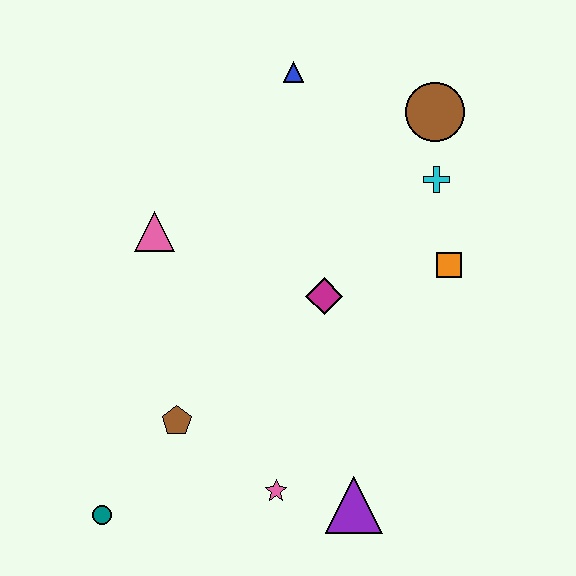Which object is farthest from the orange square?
The teal circle is farthest from the orange square.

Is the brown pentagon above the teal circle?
Yes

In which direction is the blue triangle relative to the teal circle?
The blue triangle is above the teal circle.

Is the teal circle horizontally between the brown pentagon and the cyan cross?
No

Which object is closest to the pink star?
The purple triangle is closest to the pink star.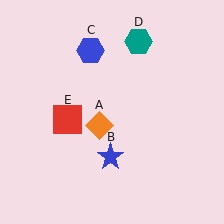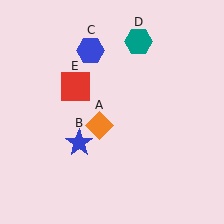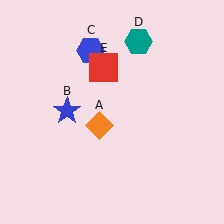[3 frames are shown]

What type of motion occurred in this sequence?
The blue star (object B), red square (object E) rotated clockwise around the center of the scene.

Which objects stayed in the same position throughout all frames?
Orange diamond (object A) and blue hexagon (object C) and teal hexagon (object D) remained stationary.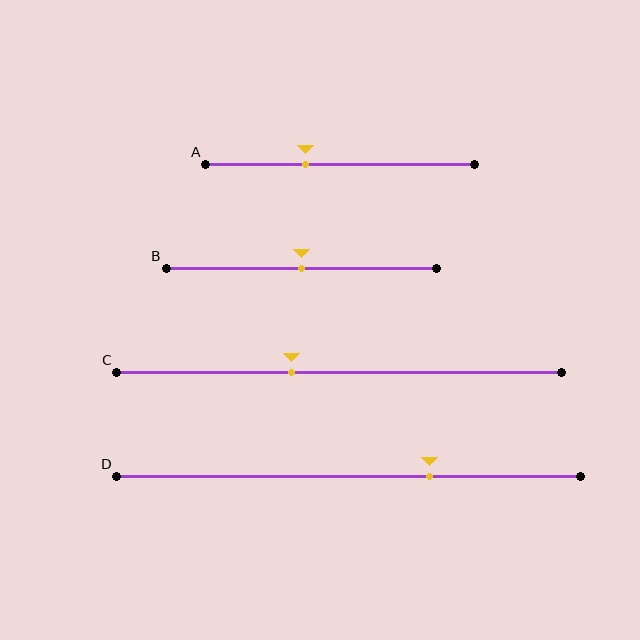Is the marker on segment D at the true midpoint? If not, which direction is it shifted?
No, the marker on segment D is shifted to the right by about 18% of the segment length.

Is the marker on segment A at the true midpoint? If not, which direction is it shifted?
No, the marker on segment A is shifted to the left by about 13% of the segment length.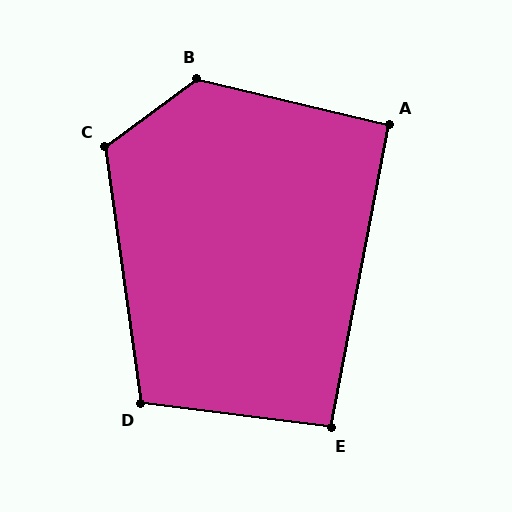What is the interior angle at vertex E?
Approximately 94 degrees (approximately right).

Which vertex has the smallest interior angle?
A, at approximately 93 degrees.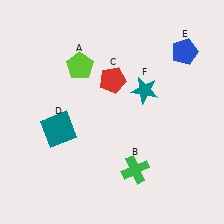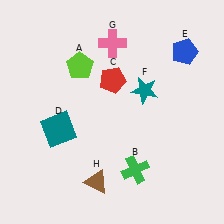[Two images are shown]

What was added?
A pink cross (G), a brown triangle (H) were added in Image 2.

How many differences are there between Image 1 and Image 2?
There are 2 differences between the two images.